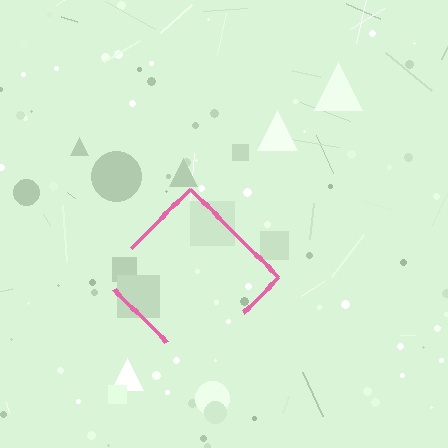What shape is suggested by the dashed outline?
The dashed outline suggests a diamond.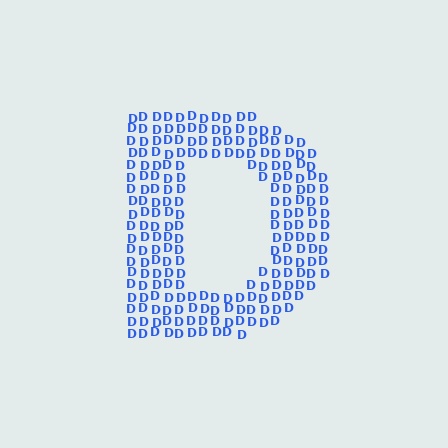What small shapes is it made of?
It is made of small letter D's.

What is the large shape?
The large shape is the letter D.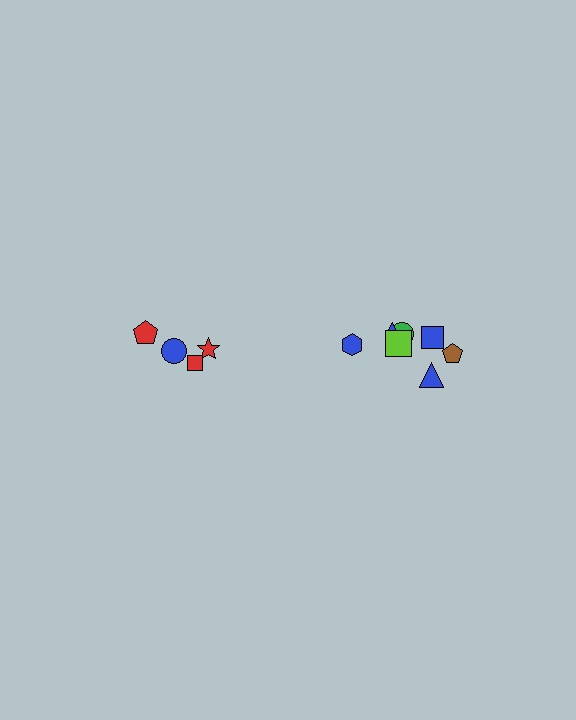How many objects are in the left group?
There are 4 objects.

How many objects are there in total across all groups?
There are 11 objects.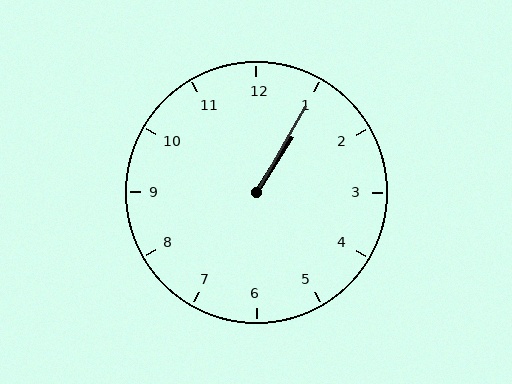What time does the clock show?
1:05.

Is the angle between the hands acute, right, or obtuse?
It is acute.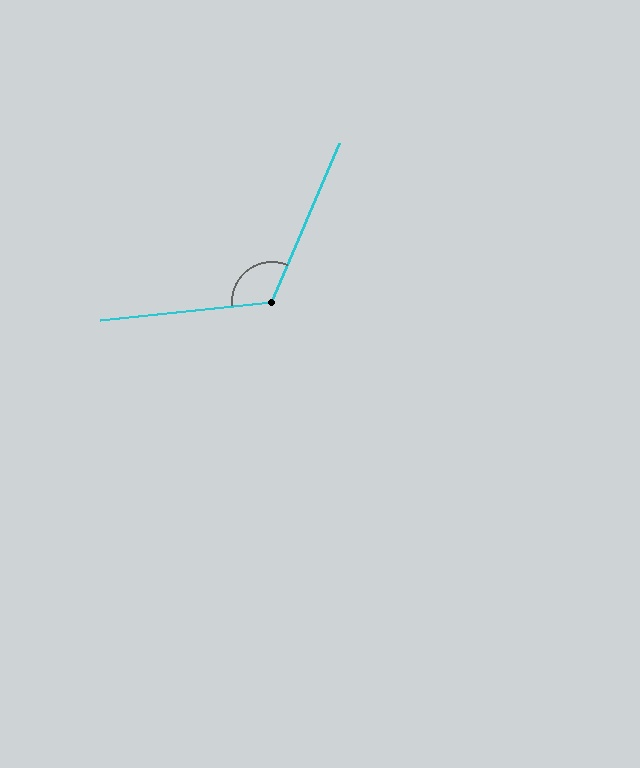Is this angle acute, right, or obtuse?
It is obtuse.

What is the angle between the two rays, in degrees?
Approximately 119 degrees.